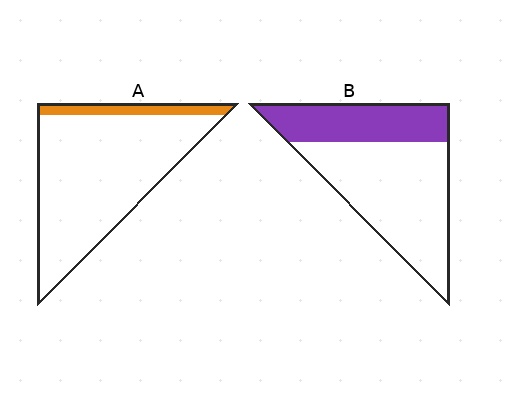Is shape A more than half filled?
No.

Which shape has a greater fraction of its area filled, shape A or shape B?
Shape B.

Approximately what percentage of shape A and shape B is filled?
A is approximately 10% and B is approximately 35%.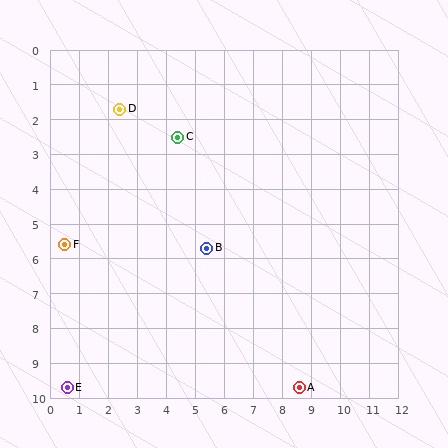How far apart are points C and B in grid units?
Points C and B are about 3.4 grid units apart.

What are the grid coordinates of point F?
Point F is at approximately (0.5, 5.6).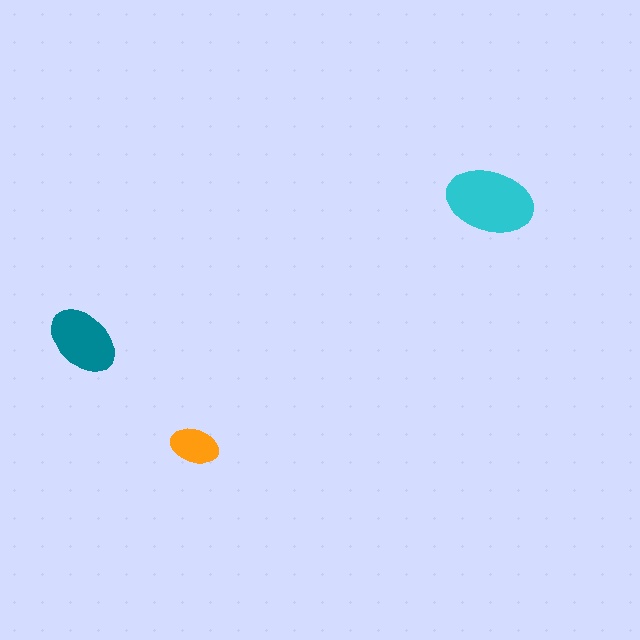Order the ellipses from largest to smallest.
the cyan one, the teal one, the orange one.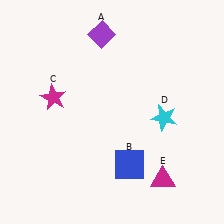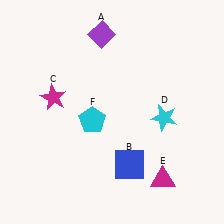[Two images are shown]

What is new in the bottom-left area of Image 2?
A cyan pentagon (F) was added in the bottom-left area of Image 2.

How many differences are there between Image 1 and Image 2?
There is 1 difference between the two images.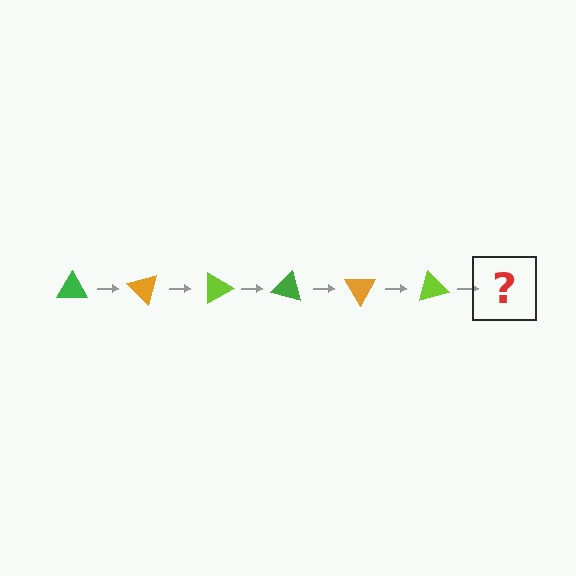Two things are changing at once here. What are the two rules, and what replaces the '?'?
The two rules are that it rotates 45 degrees each step and the color cycles through green, orange, and lime. The '?' should be a green triangle, rotated 270 degrees from the start.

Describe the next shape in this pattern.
It should be a green triangle, rotated 270 degrees from the start.